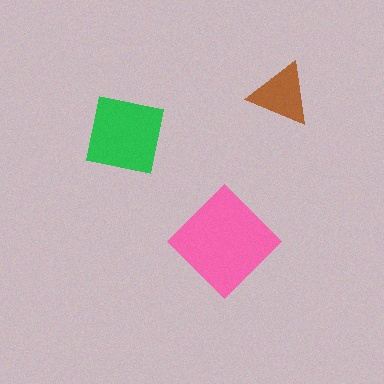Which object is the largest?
The pink diamond.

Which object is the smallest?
The brown triangle.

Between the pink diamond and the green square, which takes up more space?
The pink diamond.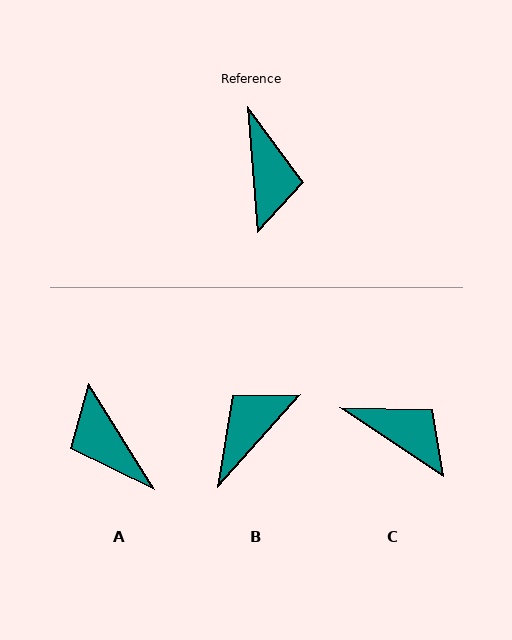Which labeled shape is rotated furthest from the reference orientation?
A, about 153 degrees away.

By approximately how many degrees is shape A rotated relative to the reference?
Approximately 153 degrees clockwise.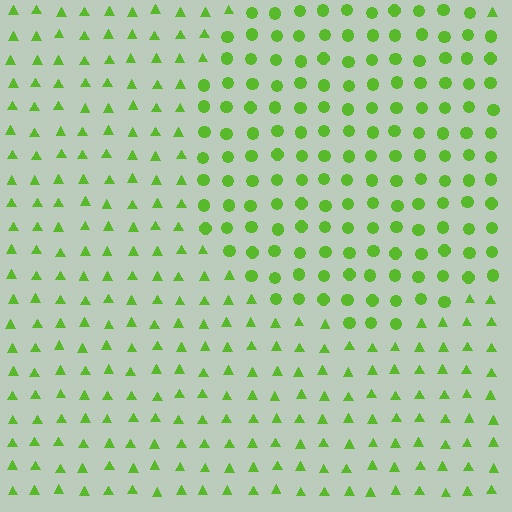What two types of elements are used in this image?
The image uses circles inside the circle region and triangles outside it.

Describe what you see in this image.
The image is filled with small lime elements arranged in a uniform grid. A circle-shaped region contains circles, while the surrounding area contains triangles. The boundary is defined purely by the change in element shape.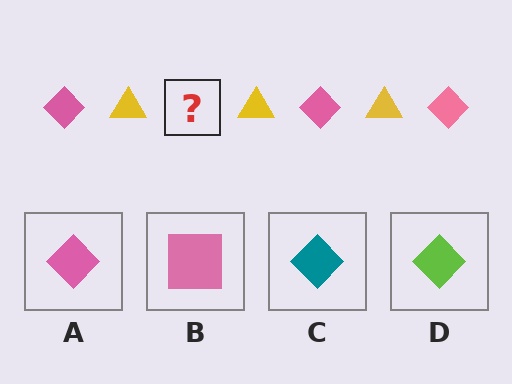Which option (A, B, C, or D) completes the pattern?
A.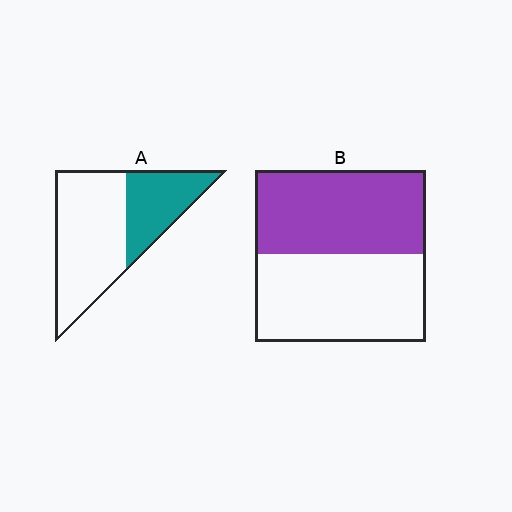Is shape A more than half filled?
No.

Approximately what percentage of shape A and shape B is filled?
A is approximately 35% and B is approximately 50%.